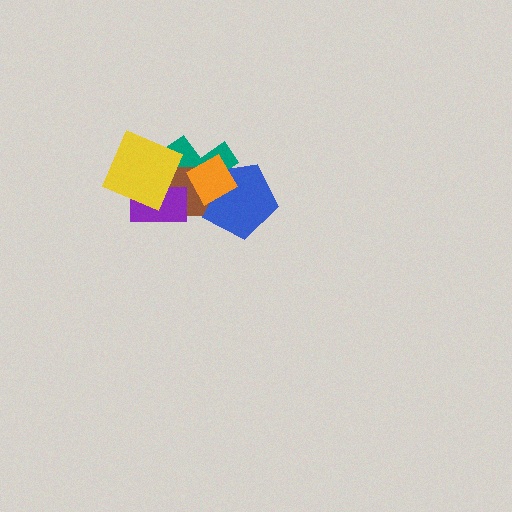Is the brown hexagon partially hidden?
Yes, it is partially covered by another shape.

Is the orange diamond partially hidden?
No, no other shape covers it.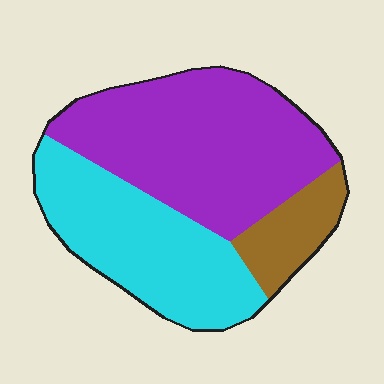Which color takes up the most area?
Purple, at roughly 50%.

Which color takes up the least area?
Brown, at roughly 10%.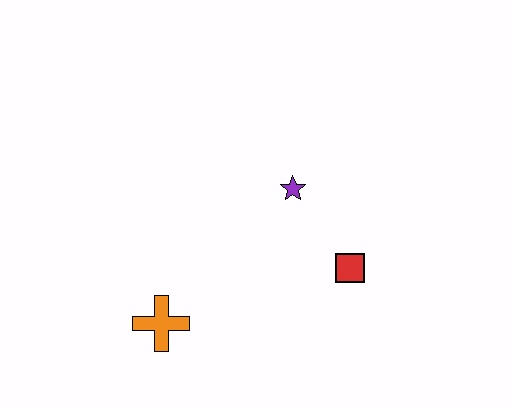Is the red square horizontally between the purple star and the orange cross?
No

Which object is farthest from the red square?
The orange cross is farthest from the red square.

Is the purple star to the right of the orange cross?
Yes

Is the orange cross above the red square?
No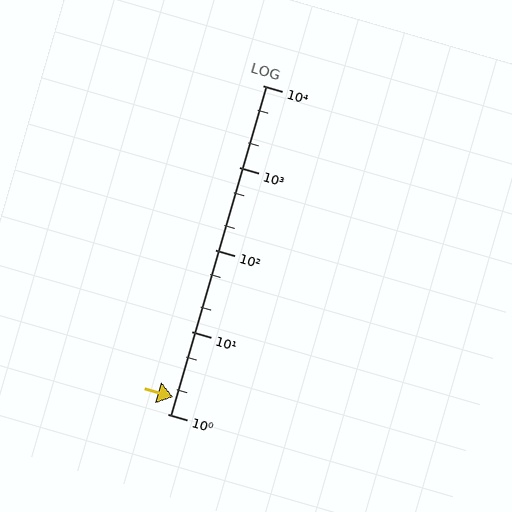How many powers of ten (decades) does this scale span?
The scale spans 4 decades, from 1 to 10000.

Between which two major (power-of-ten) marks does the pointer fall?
The pointer is between 1 and 10.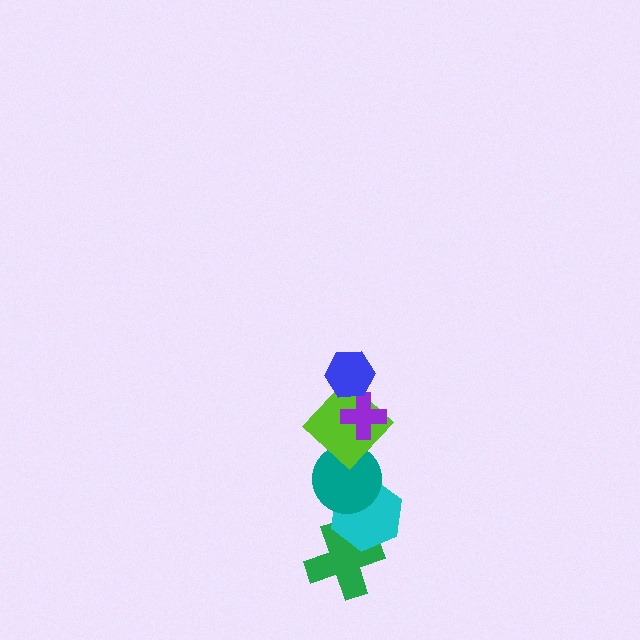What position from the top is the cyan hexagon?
The cyan hexagon is 5th from the top.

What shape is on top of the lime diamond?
The purple cross is on top of the lime diamond.